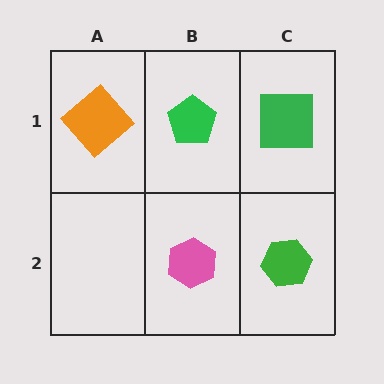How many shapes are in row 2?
2 shapes.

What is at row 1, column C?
A green square.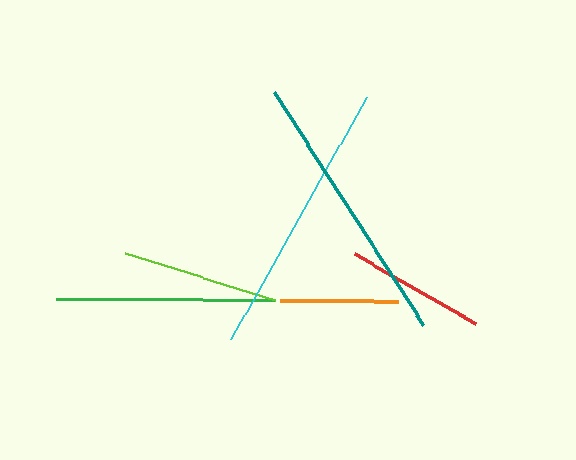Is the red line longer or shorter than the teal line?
The teal line is longer than the red line.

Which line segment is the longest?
The cyan line is the longest at approximately 277 pixels.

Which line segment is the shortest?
The orange line is the shortest at approximately 118 pixels.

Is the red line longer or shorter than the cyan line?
The cyan line is longer than the red line.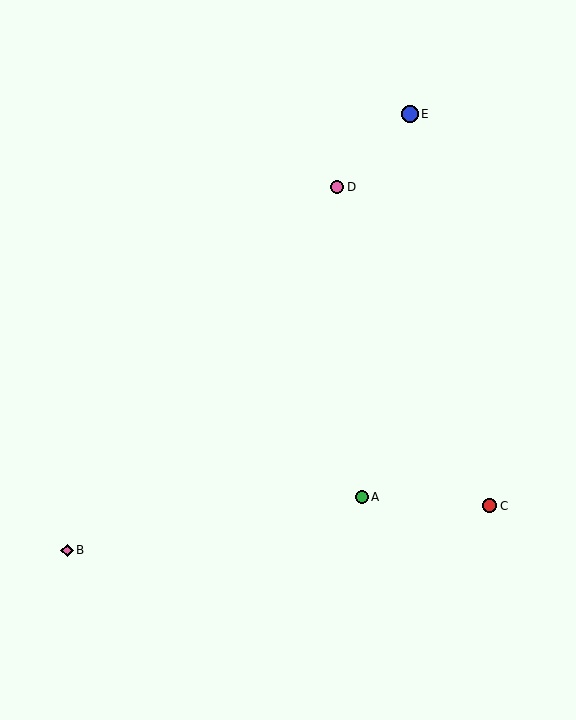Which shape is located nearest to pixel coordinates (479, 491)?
The red circle (labeled C) at (490, 506) is nearest to that location.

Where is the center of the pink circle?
The center of the pink circle is at (337, 187).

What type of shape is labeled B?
Shape B is a pink diamond.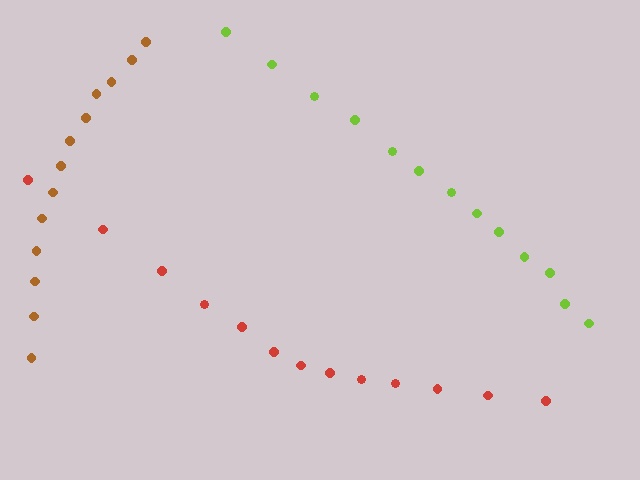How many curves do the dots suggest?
There are 3 distinct paths.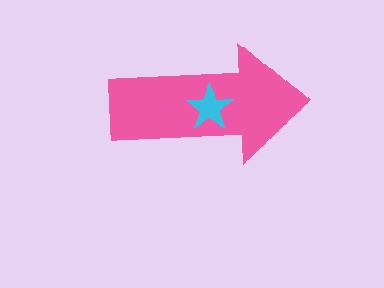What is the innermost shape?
The cyan star.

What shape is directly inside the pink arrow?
The cyan star.